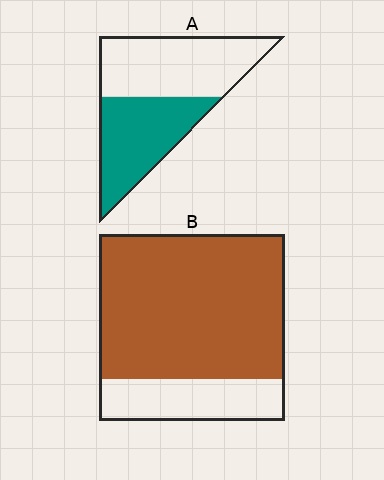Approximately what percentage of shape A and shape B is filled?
A is approximately 45% and B is approximately 80%.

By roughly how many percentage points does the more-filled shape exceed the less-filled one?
By roughly 30 percentage points (B over A).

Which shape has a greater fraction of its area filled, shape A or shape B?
Shape B.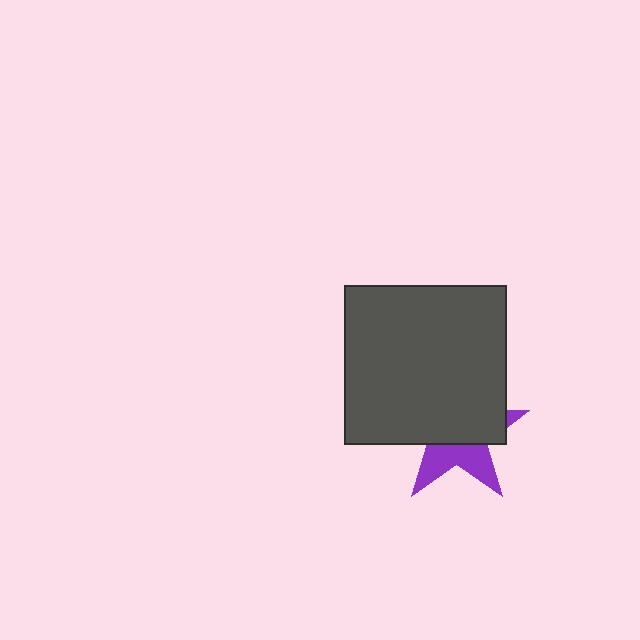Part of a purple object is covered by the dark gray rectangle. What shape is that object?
It is a star.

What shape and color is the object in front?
The object in front is a dark gray rectangle.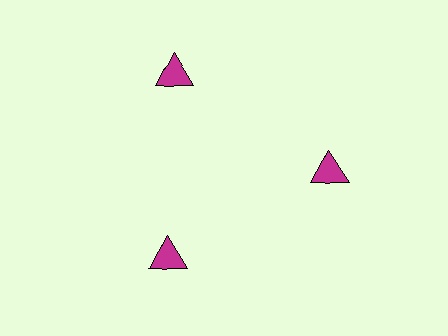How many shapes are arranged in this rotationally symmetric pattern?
There are 3 shapes, arranged in 3 groups of 1.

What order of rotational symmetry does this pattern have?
This pattern has 3-fold rotational symmetry.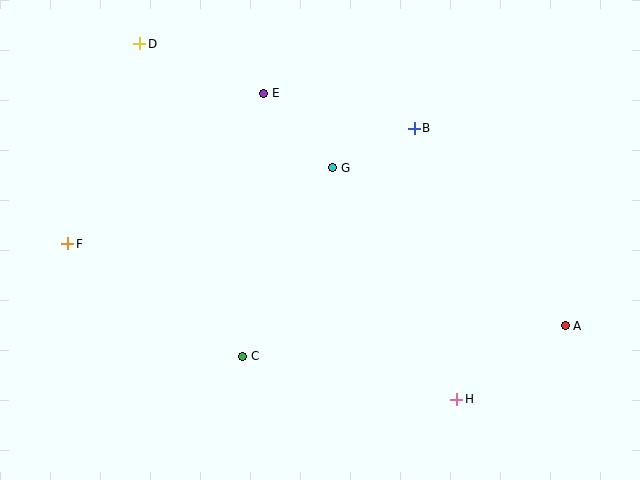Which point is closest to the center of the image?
Point G at (333, 168) is closest to the center.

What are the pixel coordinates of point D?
Point D is at (140, 44).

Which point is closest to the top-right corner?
Point B is closest to the top-right corner.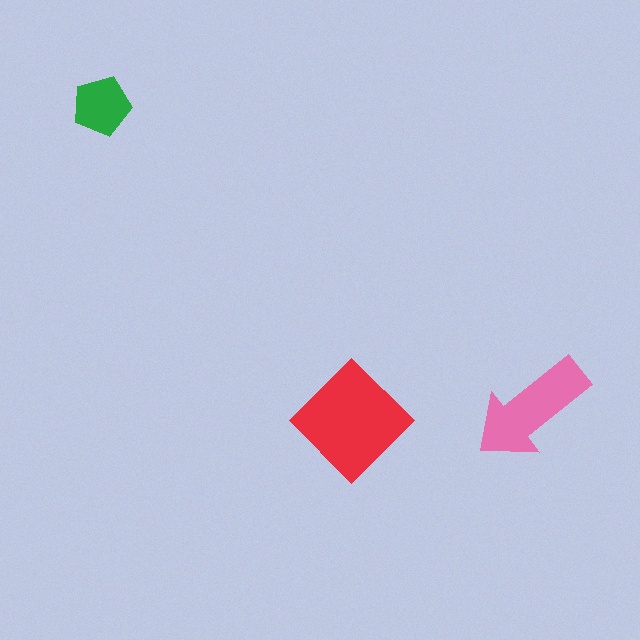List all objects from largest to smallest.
The red diamond, the pink arrow, the green pentagon.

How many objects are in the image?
There are 3 objects in the image.